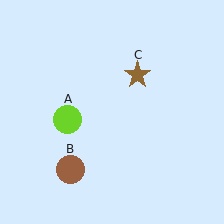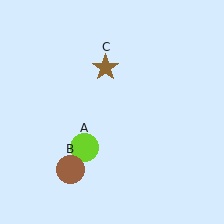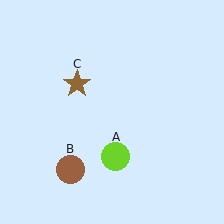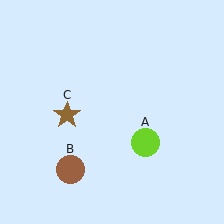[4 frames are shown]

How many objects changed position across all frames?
2 objects changed position: lime circle (object A), brown star (object C).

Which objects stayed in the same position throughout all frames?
Brown circle (object B) remained stationary.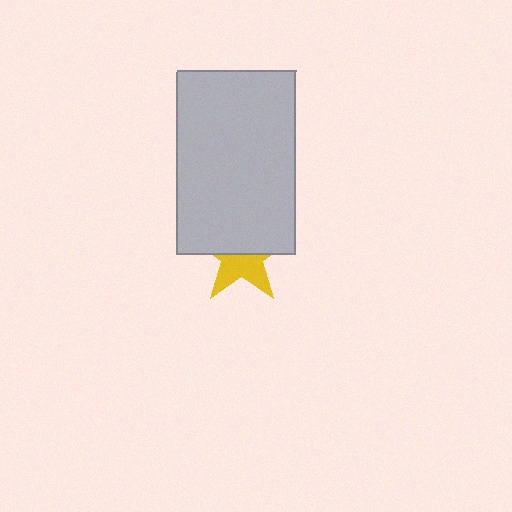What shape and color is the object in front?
The object in front is a light gray rectangle.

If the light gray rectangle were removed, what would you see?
You would see the complete yellow star.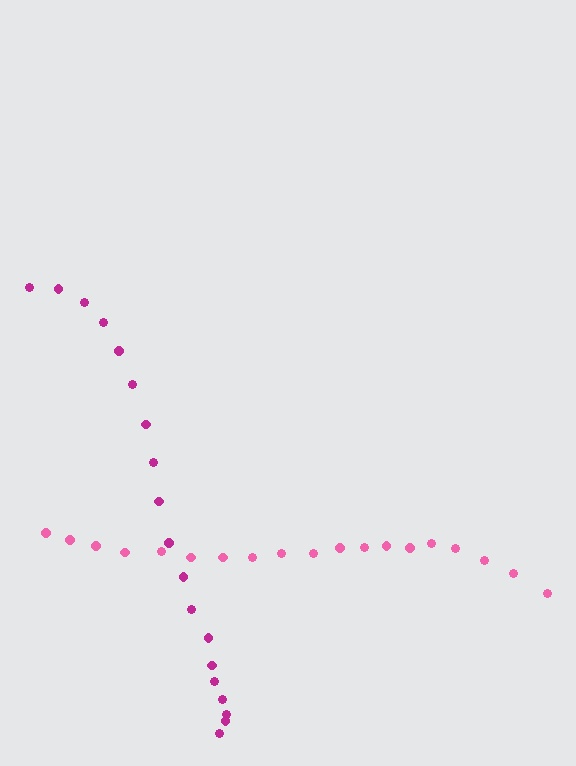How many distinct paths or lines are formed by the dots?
There are 2 distinct paths.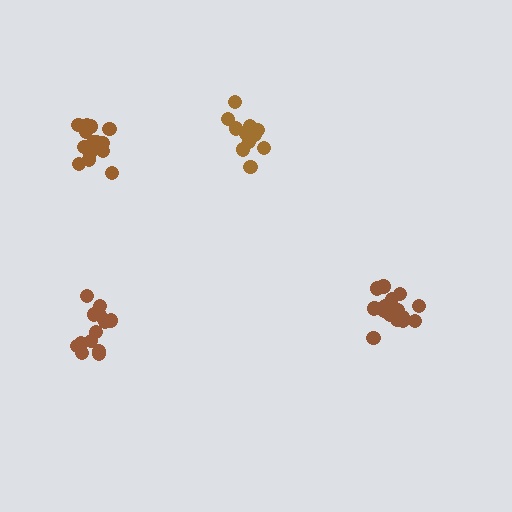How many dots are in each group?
Group 1: 13 dots, Group 2: 17 dots, Group 3: 13 dots, Group 4: 17 dots (60 total).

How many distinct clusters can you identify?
There are 4 distinct clusters.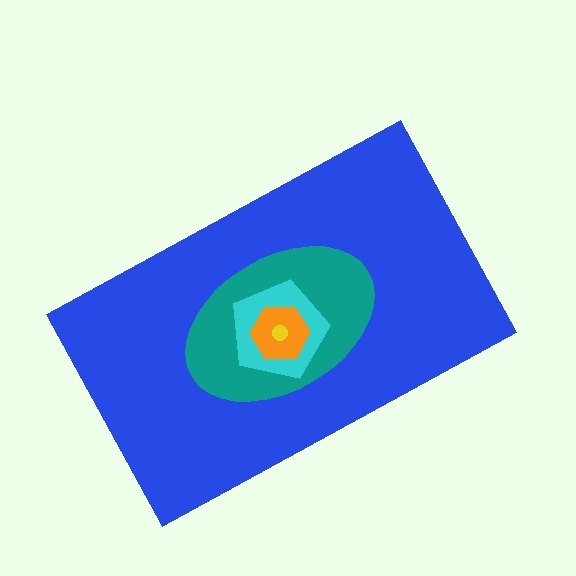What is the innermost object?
The yellow circle.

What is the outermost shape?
The blue rectangle.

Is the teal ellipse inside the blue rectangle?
Yes.